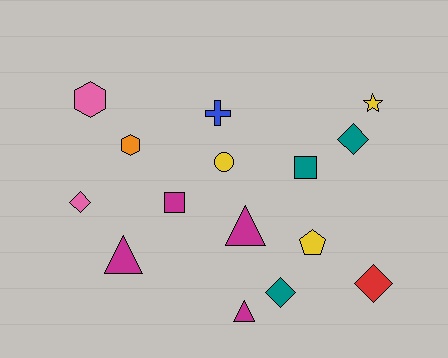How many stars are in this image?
There is 1 star.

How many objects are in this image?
There are 15 objects.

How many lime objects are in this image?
There are no lime objects.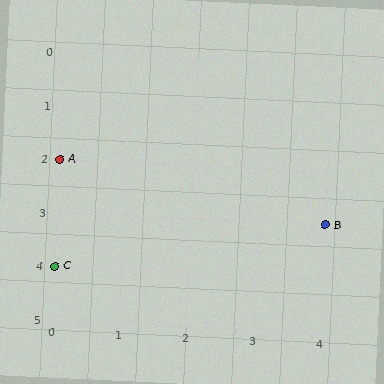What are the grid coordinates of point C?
Point C is at grid coordinates (0, 4).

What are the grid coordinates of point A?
Point A is at grid coordinates (0, 2).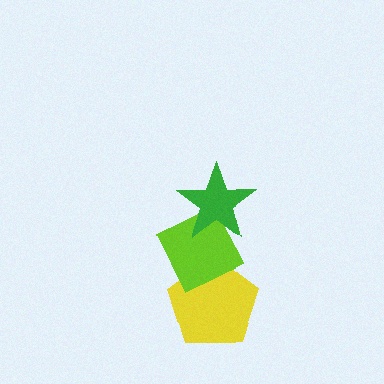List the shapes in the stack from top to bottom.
From top to bottom: the green star, the lime diamond, the yellow pentagon.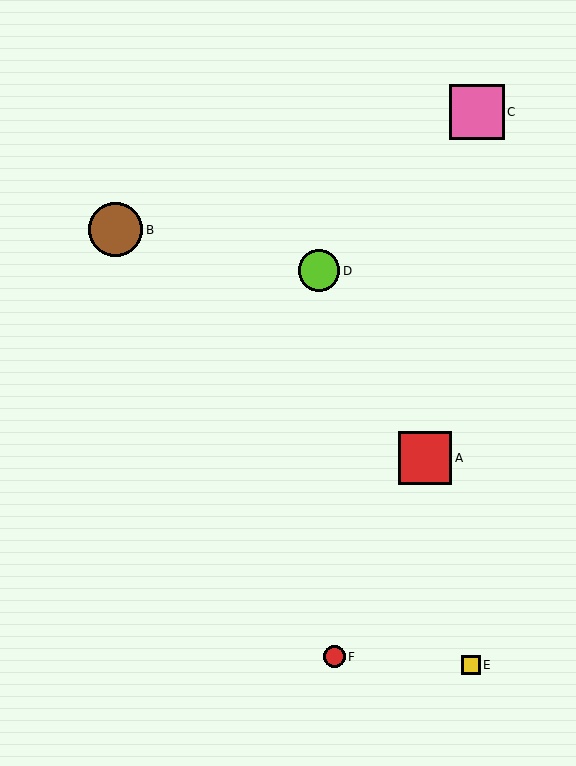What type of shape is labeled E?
Shape E is a yellow square.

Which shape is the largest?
The pink square (labeled C) is the largest.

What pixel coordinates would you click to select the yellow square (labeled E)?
Click at (471, 665) to select the yellow square E.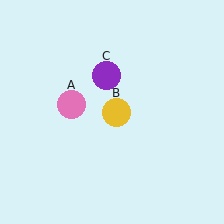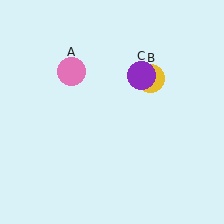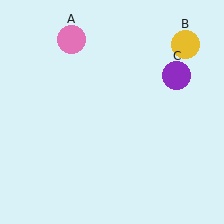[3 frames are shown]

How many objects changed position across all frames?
3 objects changed position: pink circle (object A), yellow circle (object B), purple circle (object C).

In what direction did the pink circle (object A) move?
The pink circle (object A) moved up.